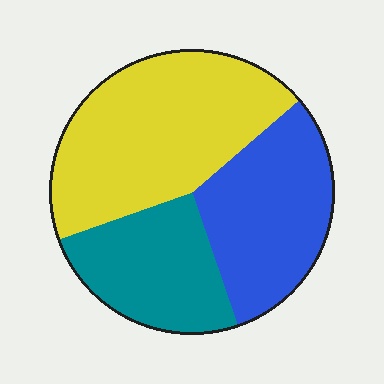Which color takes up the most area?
Yellow, at roughly 45%.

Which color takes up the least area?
Teal, at roughly 25%.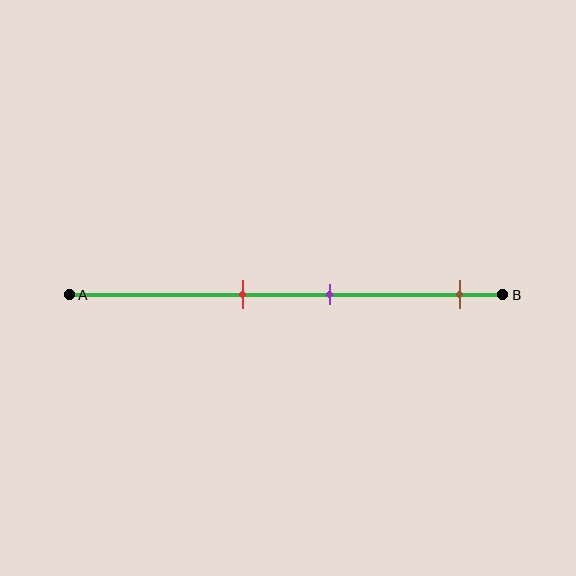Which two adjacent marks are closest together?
The red and purple marks are the closest adjacent pair.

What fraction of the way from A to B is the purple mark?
The purple mark is approximately 60% (0.6) of the way from A to B.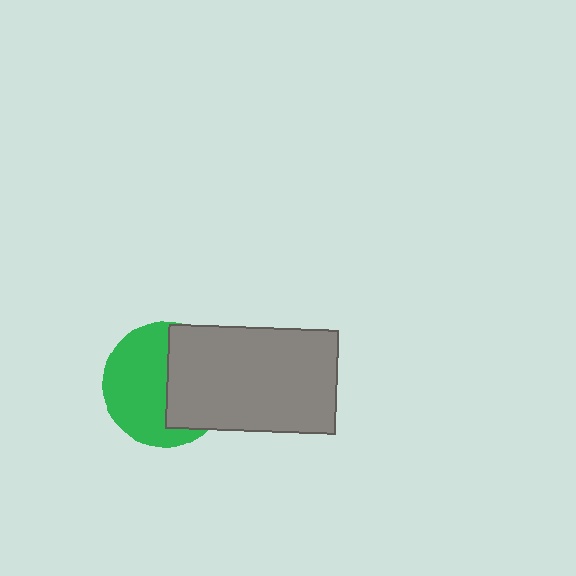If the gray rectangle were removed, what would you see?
You would see the complete green circle.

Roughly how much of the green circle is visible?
About half of it is visible (roughly 55%).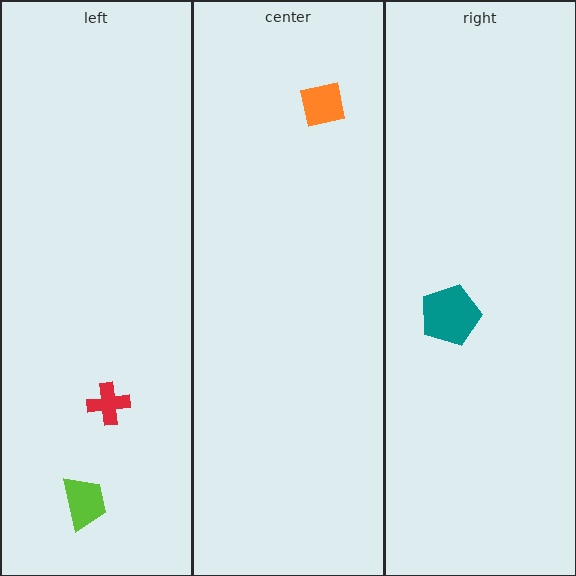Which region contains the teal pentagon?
The right region.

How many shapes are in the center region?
1.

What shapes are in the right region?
The teal pentagon.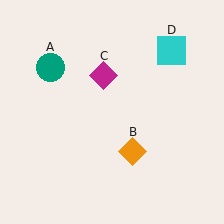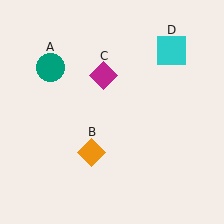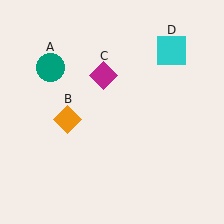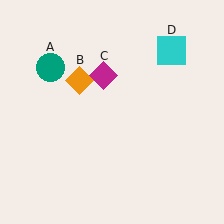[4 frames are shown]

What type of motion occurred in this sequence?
The orange diamond (object B) rotated clockwise around the center of the scene.